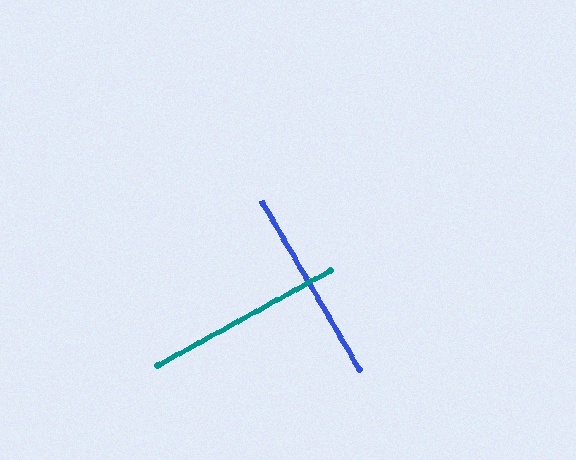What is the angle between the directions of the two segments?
Approximately 88 degrees.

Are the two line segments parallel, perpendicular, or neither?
Perpendicular — they meet at approximately 88°.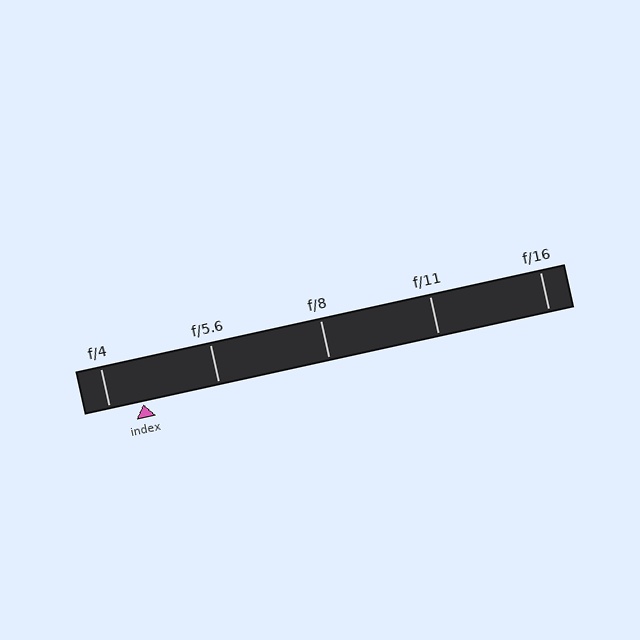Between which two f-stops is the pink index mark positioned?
The index mark is between f/4 and f/5.6.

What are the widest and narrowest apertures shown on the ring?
The widest aperture shown is f/4 and the narrowest is f/16.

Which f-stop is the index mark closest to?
The index mark is closest to f/4.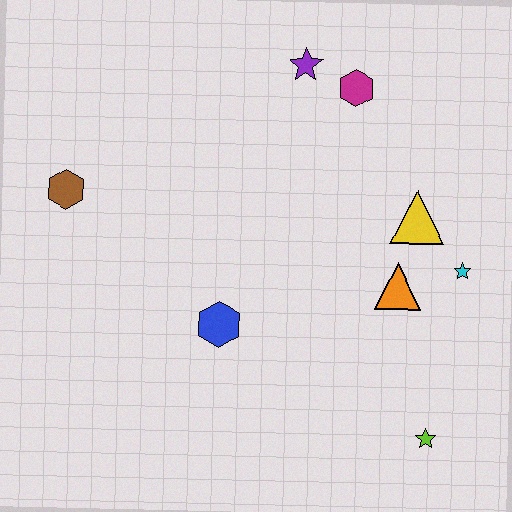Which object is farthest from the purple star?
The lime star is farthest from the purple star.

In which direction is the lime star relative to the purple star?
The lime star is below the purple star.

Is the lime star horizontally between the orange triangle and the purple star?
No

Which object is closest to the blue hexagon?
The orange triangle is closest to the blue hexagon.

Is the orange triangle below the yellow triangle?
Yes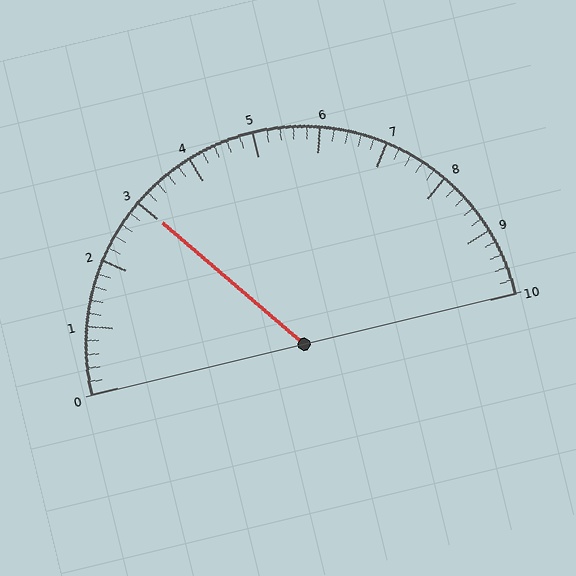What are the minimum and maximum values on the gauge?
The gauge ranges from 0 to 10.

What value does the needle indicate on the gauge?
The needle indicates approximately 3.0.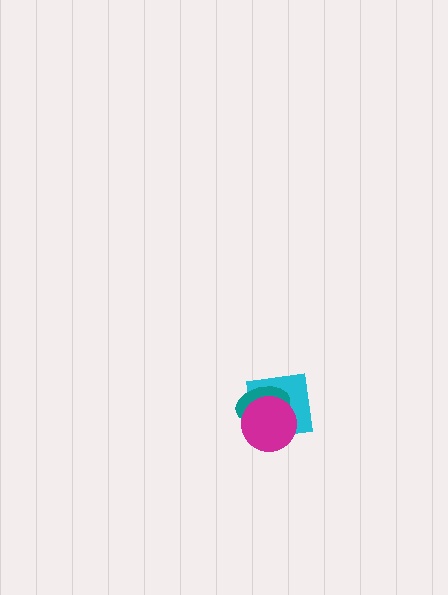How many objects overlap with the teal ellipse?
2 objects overlap with the teal ellipse.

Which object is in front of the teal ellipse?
The magenta circle is in front of the teal ellipse.